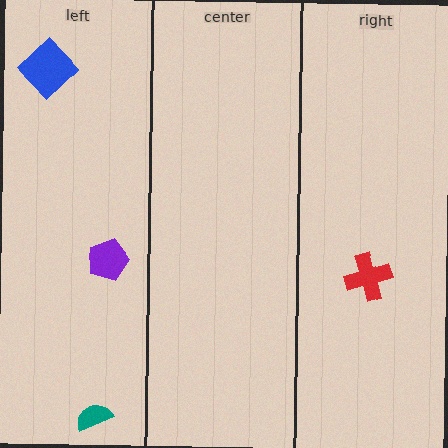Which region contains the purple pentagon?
The left region.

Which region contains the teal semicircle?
The left region.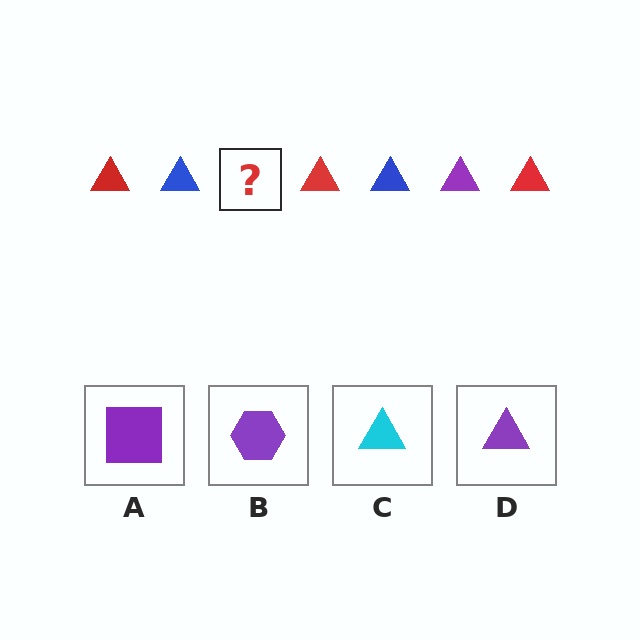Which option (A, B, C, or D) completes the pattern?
D.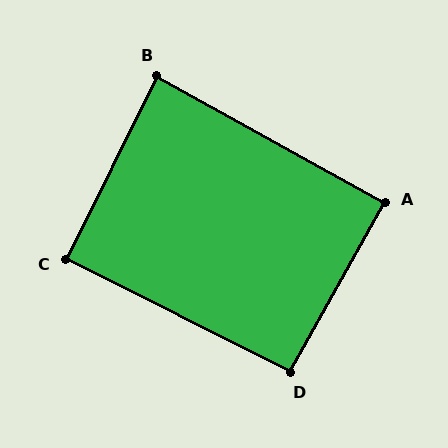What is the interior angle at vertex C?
Approximately 90 degrees (approximately right).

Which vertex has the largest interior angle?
D, at approximately 93 degrees.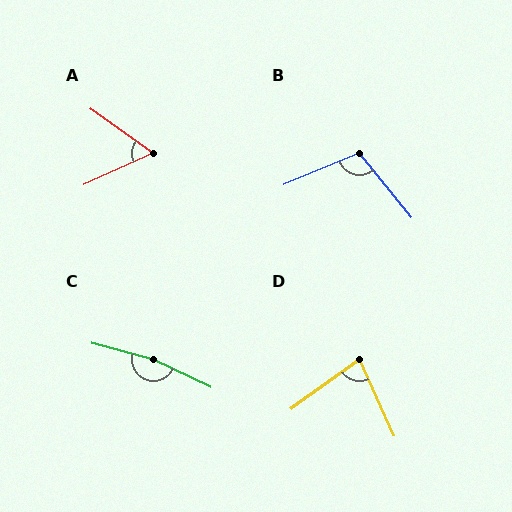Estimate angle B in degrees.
Approximately 106 degrees.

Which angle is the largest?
C, at approximately 170 degrees.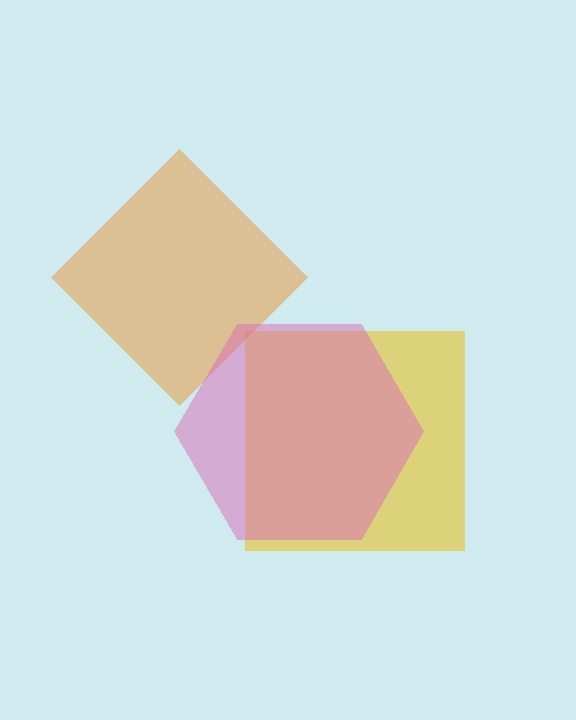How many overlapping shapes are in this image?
There are 3 overlapping shapes in the image.